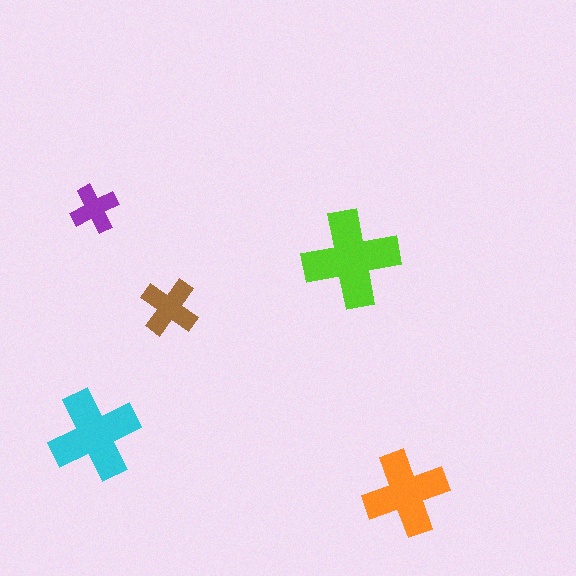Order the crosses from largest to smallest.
the lime one, the cyan one, the orange one, the brown one, the purple one.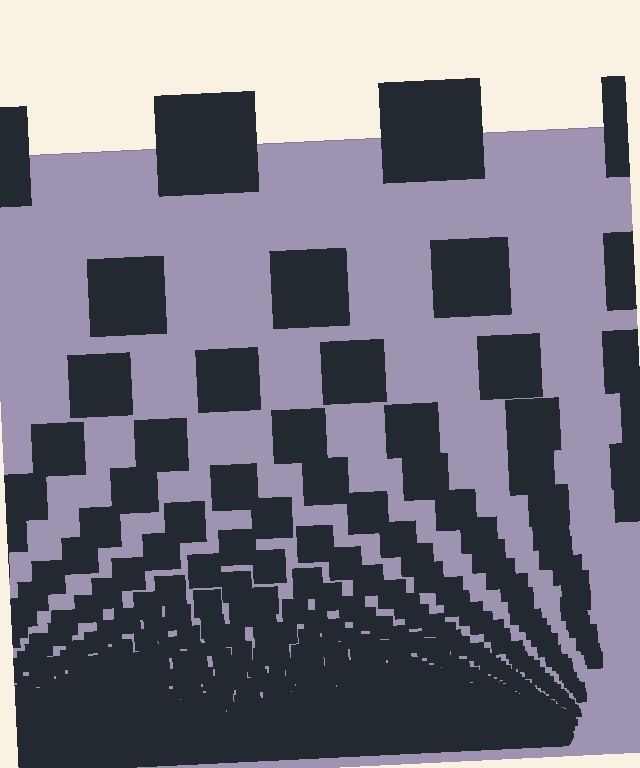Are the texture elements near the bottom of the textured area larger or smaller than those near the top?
Smaller. The gradient is inverted — elements near the bottom are smaller and denser.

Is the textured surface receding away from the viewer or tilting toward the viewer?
The surface appears to tilt toward the viewer. Texture elements get larger and sparser toward the top.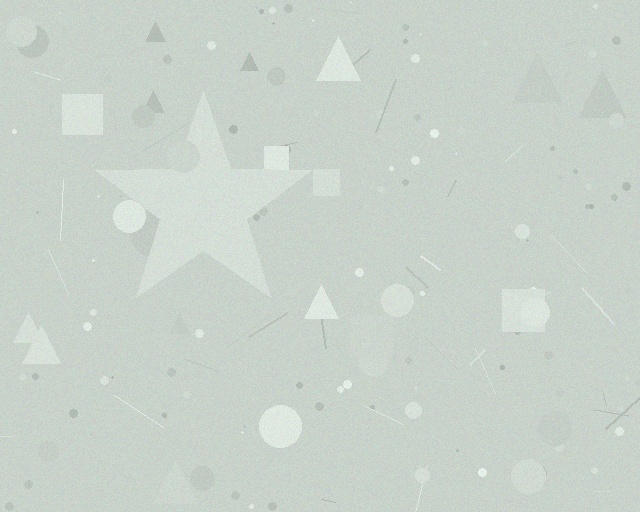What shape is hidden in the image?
A star is hidden in the image.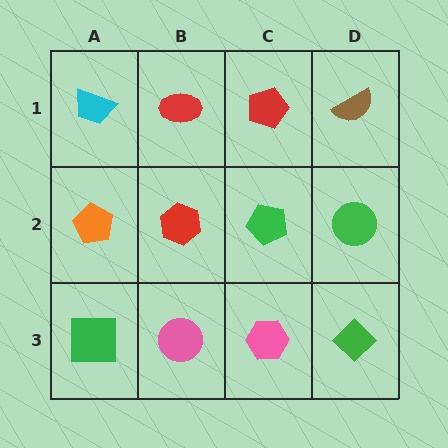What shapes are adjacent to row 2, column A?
A cyan trapezoid (row 1, column A), a green square (row 3, column A), a red hexagon (row 2, column B).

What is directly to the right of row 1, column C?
A brown semicircle.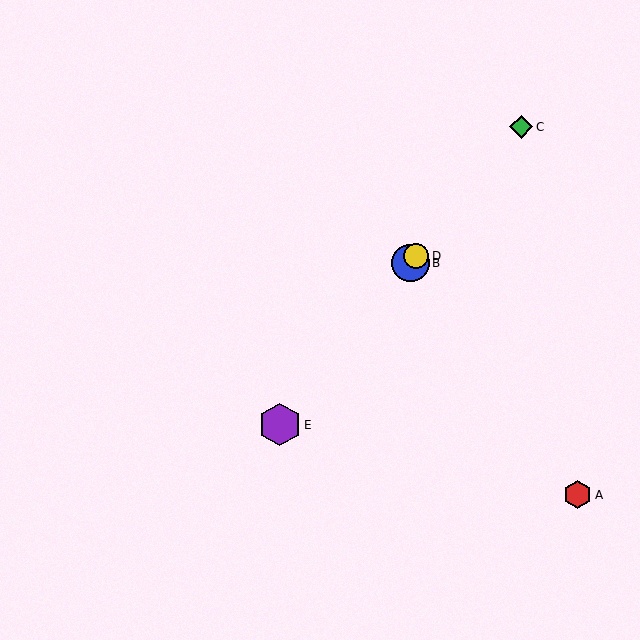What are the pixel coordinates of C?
Object C is at (521, 127).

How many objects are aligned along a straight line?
4 objects (B, C, D, E) are aligned along a straight line.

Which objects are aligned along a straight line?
Objects B, C, D, E are aligned along a straight line.